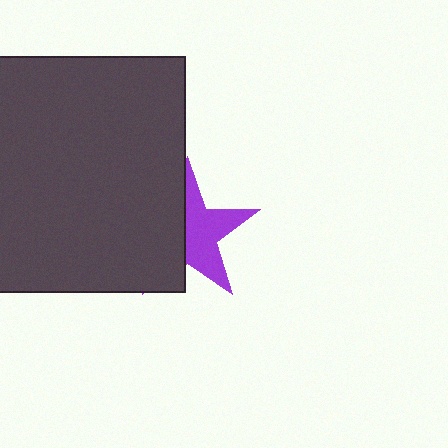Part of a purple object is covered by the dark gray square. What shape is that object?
It is a star.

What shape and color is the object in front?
The object in front is a dark gray square.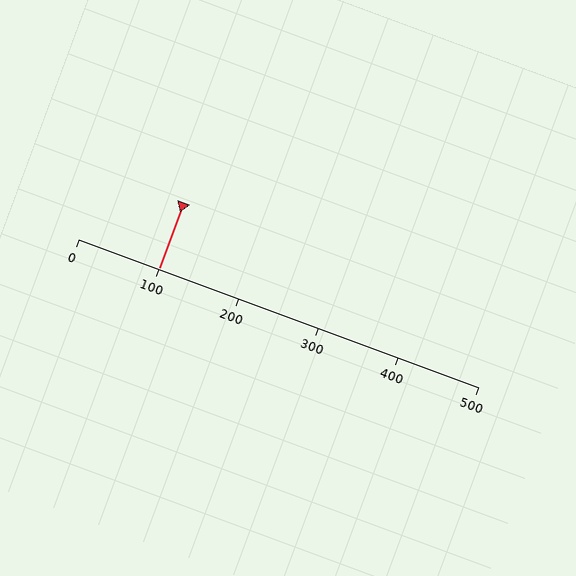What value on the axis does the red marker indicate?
The marker indicates approximately 100.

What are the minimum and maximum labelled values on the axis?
The axis runs from 0 to 500.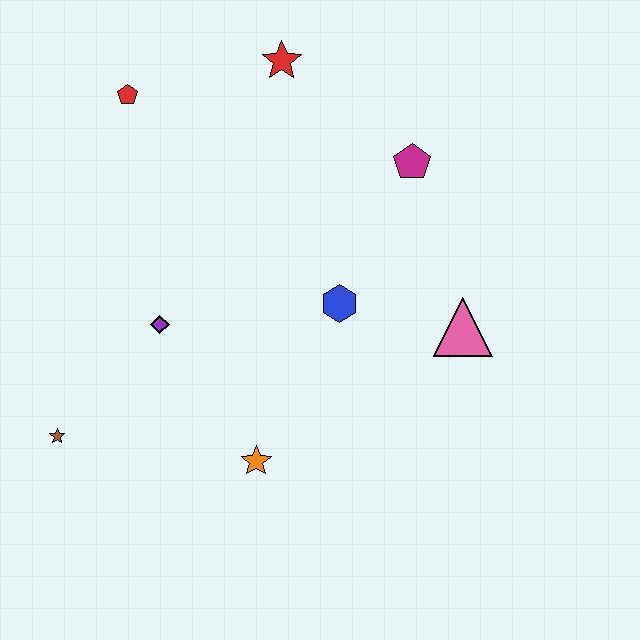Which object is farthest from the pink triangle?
The brown star is farthest from the pink triangle.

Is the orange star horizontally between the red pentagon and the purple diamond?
No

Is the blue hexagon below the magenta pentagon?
Yes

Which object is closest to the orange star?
The purple diamond is closest to the orange star.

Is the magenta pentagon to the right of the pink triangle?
No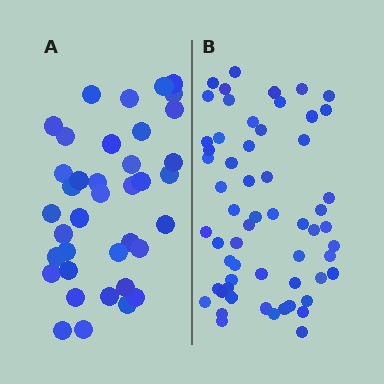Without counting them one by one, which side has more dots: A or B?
Region B (the right region) has more dots.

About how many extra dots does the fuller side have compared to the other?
Region B has approximately 20 more dots than region A.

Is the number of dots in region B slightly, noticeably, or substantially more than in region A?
Region B has substantially more. The ratio is roughly 1.6 to 1.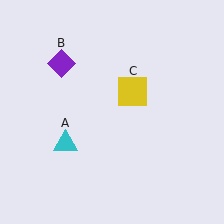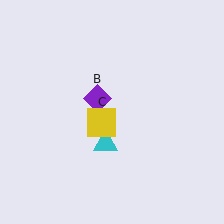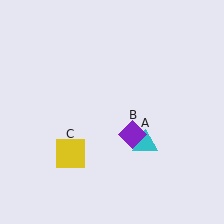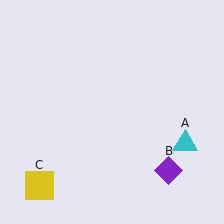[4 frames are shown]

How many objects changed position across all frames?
3 objects changed position: cyan triangle (object A), purple diamond (object B), yellow square (object C).